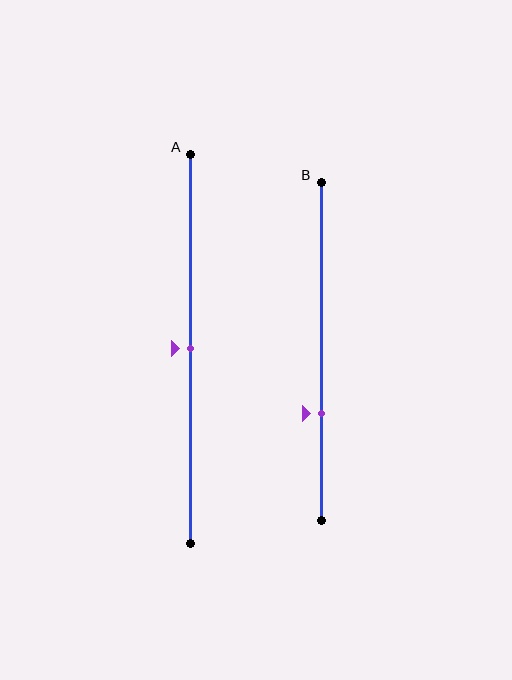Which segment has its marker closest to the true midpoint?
Segment A has its marker closest to the true midpoint.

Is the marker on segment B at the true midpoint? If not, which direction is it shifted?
No, the marker on segment B is shifted downward by about 19% of the segment length.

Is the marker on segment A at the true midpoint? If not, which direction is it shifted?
Yes, the marker on segment A is at the true midpoint.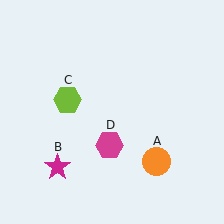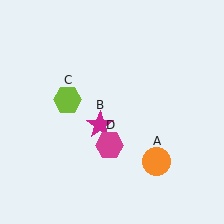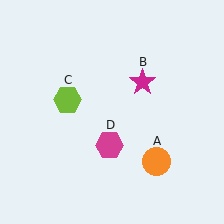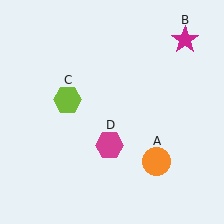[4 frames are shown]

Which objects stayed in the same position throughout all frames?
Orange circle (object A) and lime hexagon (object C) and magenta hexagon (object D) remained stationary.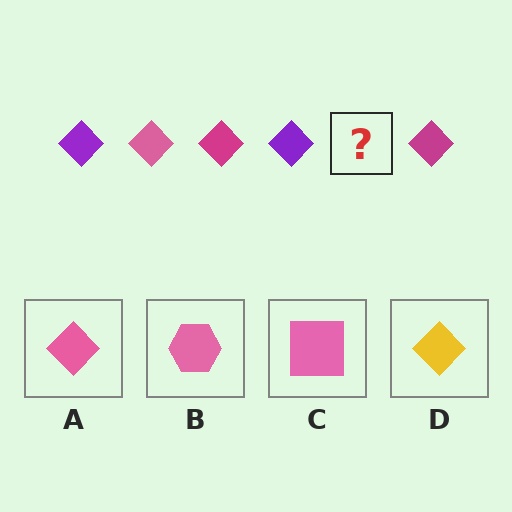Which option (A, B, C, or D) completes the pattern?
A.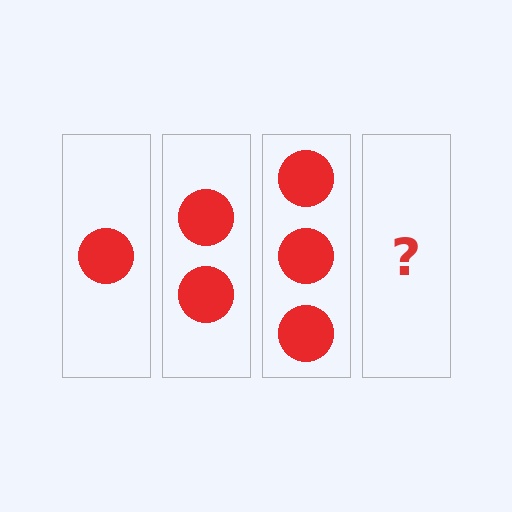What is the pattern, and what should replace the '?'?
The pattern is that each step adds one more circle. The '?' should be 4 circles.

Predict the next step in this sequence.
The next step is 4 circles.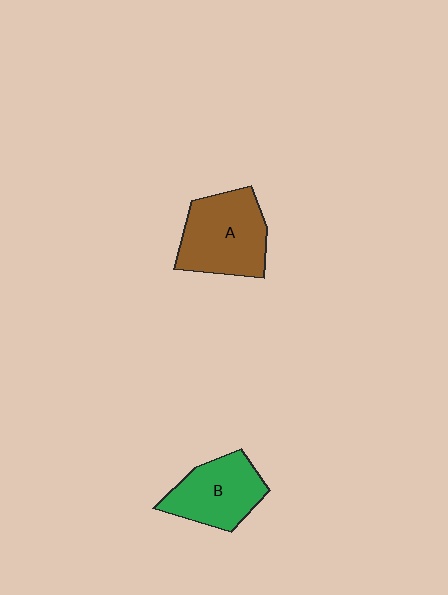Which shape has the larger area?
Shape A (brown).